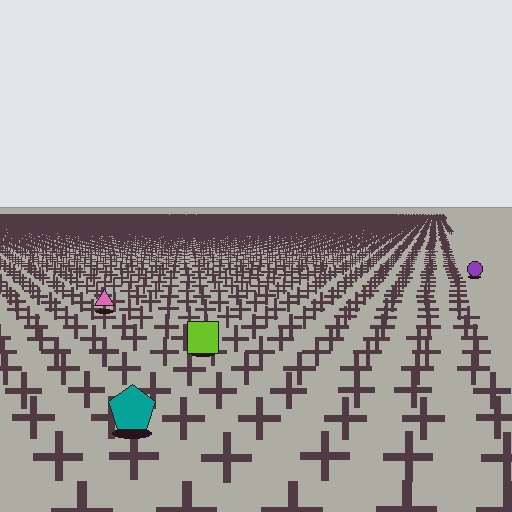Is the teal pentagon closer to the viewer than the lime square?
Yes. The teal pentagon is closer — you can tell from the texture gradient: the ground texture is coarser near it.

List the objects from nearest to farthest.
From nearest to farthest: the teal pentagon, the lime square, the pink triangle, the purple circle.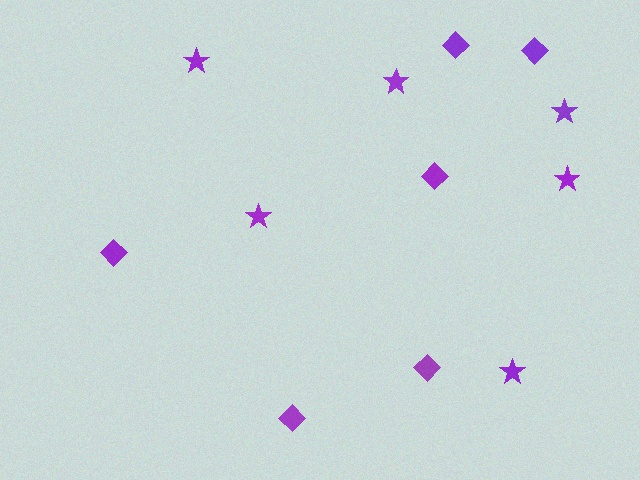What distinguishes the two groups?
There are 2 groups: one group of stars (6) and one group of diamonds (6).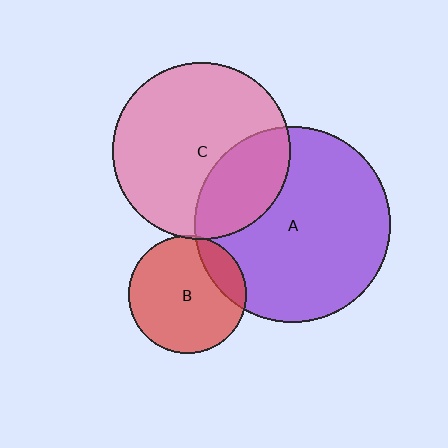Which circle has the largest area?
Circle A (purple).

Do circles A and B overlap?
Yes.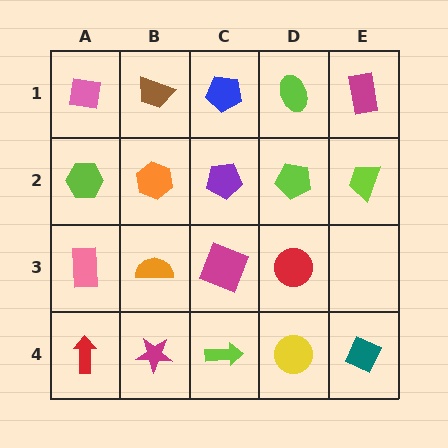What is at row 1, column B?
A brown trapezoid.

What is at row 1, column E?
A magenta rectangle.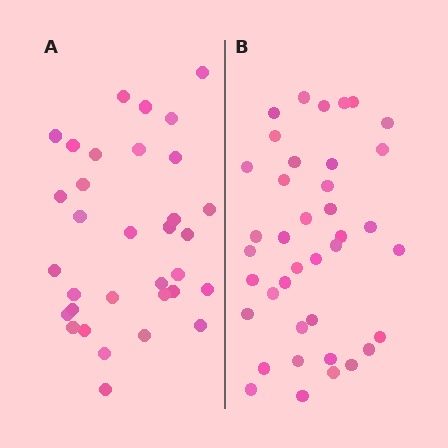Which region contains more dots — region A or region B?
Region B (the right region) has more dots.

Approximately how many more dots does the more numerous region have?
Region B has about 6 more dots than region A.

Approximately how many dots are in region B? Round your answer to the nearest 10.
About 40 dots. (The exact count is 39, which rounds to 40.)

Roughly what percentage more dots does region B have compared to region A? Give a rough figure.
About 20% more.